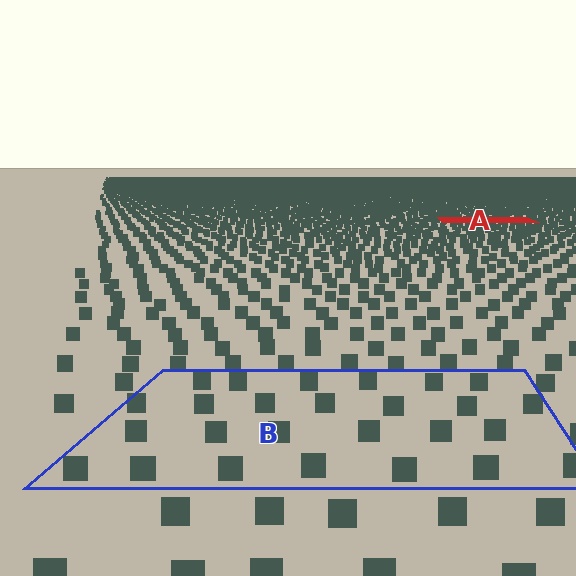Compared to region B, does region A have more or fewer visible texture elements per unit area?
Region A has more texture elements per unit area — they are packed more densely because it is farther away.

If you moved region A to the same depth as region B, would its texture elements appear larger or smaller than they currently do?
They would appear larger. At a closer depth, the same texture elements are projected at a bigger on-screen size.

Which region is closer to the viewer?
Region B is closer. The texture elements there are larger and more spread out.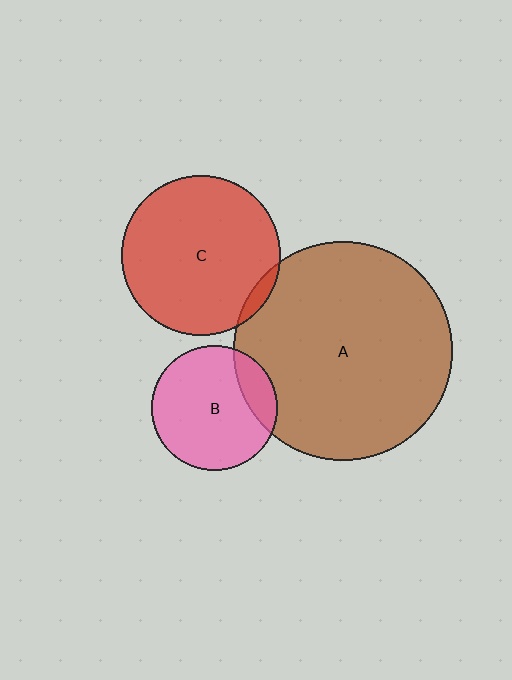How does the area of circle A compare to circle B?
Approximately 3.1 times.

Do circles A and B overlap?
Yes.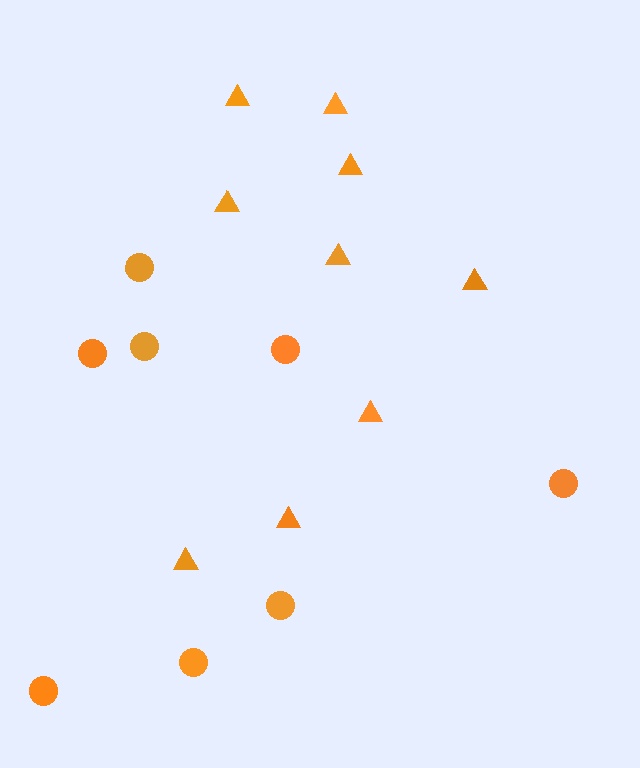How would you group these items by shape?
There are 2 groups: one group of circles (8) and one group of triangles (9).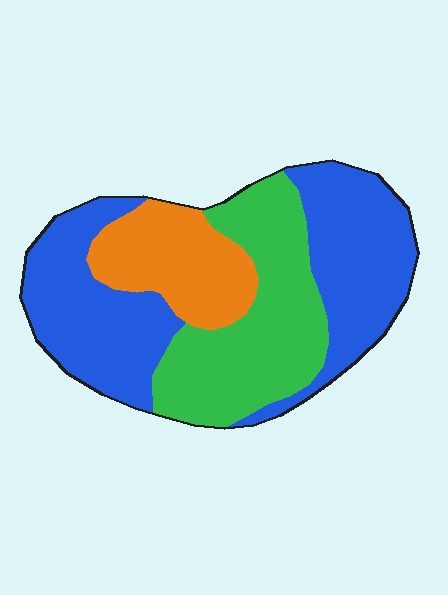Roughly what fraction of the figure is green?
Green takes up between a quarter and a half of the figure.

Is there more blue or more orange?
Blue.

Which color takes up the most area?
Blue, at roughly 50%.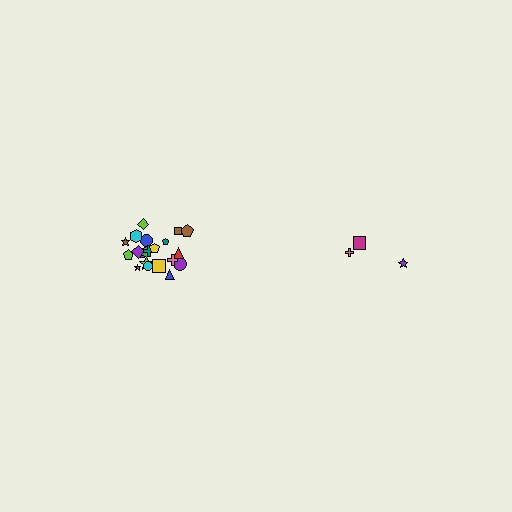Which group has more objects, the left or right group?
The left group.